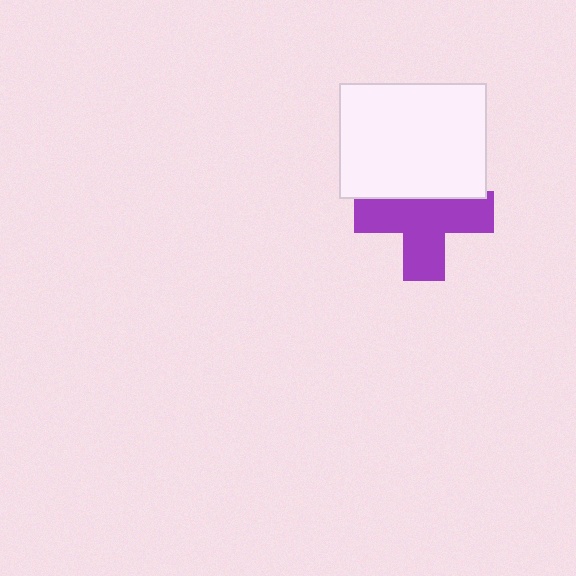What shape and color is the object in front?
The object in front is a white rectangle.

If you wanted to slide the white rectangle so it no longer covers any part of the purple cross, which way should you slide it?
Slide it up — that is the most direct way to separate the two shapes.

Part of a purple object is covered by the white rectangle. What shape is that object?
It is a cross.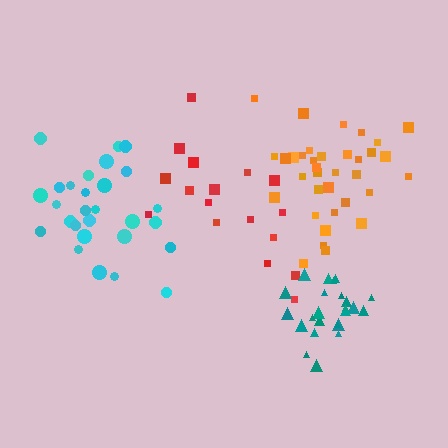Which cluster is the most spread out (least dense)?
Red.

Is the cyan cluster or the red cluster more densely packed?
Cyan.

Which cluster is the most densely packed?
Teal.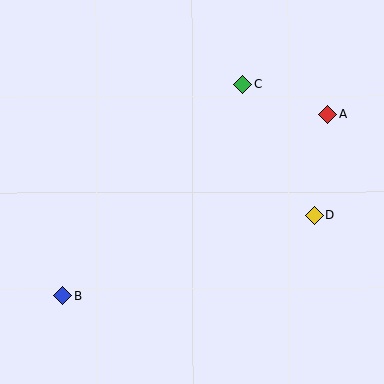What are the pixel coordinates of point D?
Point D is at (314, 215).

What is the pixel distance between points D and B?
The distance between D and B is 264 pixels.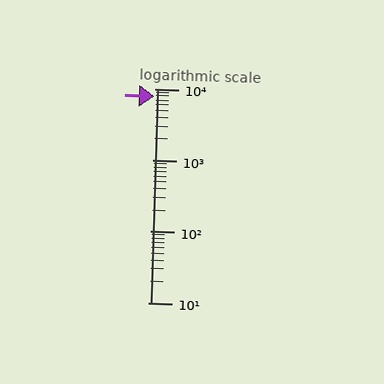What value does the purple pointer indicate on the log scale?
The pointer indicates approximately 7900.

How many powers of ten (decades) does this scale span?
The scale spans 3 decades, from 10 to 10000.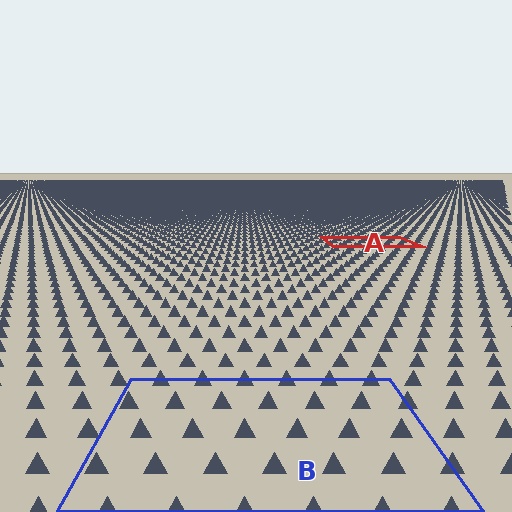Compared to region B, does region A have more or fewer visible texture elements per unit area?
Region A has more texture elements per unit area — they are packed more densely because it is farther away.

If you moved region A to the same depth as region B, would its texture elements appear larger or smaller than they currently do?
They would appear larger. At a closer depth, the same texture elements are projected at a bigger on-screen size.